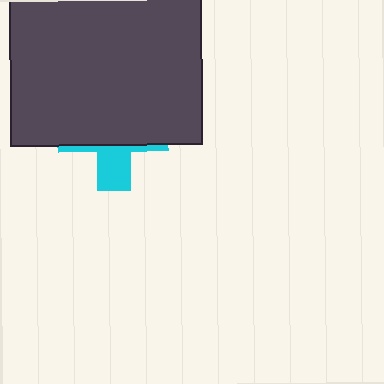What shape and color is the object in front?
The object in front is a dark gray rectangle.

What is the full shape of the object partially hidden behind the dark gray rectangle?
The partially hidden object is a cyan cross.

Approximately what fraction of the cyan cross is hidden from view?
Roughly 69% of the cyan cross is hidden behind the dark gray rectangle.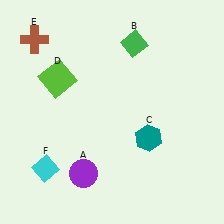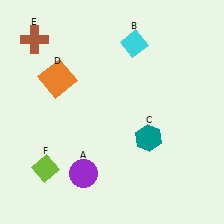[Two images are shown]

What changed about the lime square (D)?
In Image 1, D is lime. In Image 2, it changed to orange.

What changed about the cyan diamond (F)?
In Image 1, F is cyan. In Image 2, it changed to lime.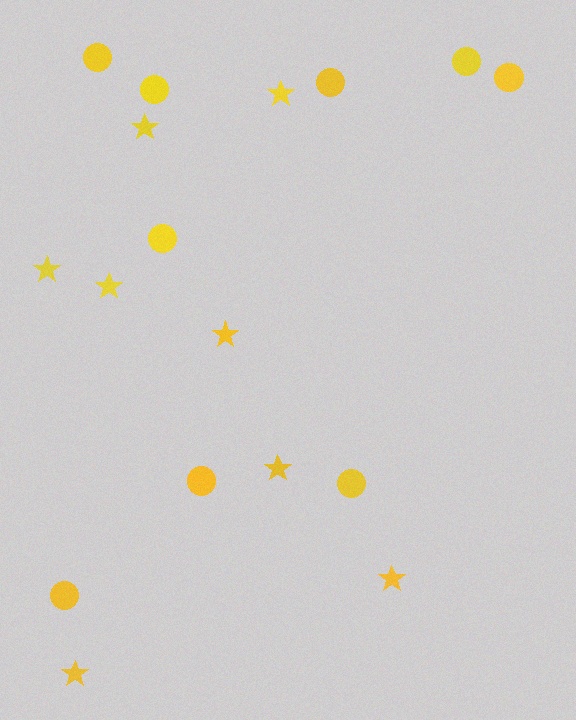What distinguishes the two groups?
There are 2 groups: one group of circles (9) and one group of stars (8).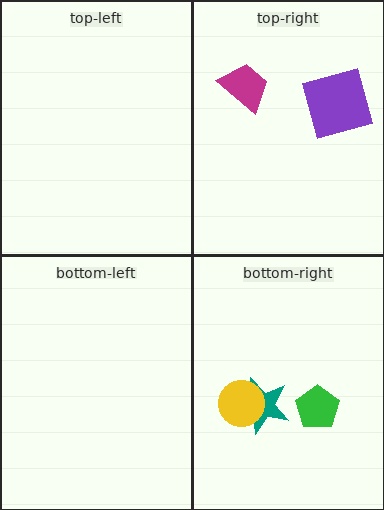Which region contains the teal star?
The bottom-right region.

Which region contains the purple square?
The top-right region.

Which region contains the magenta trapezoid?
The top-right region.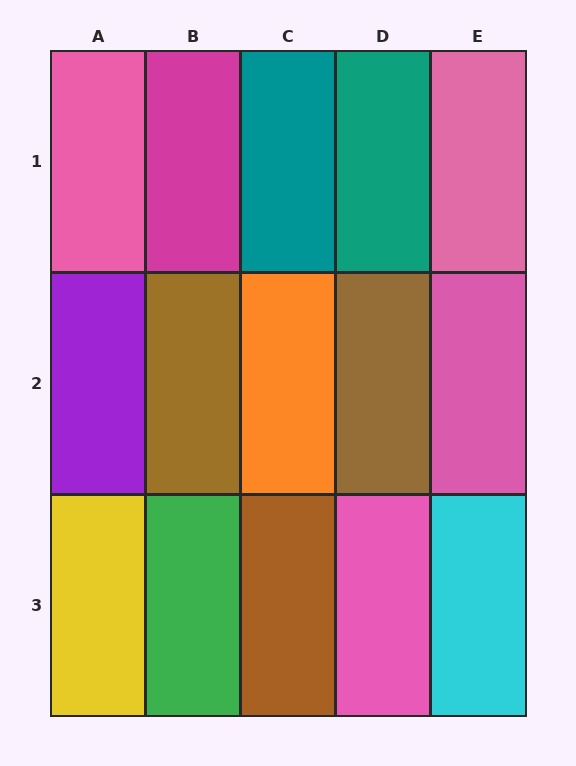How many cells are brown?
3 cells are brown.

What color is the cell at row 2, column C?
Orange.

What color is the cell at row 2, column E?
Pink.